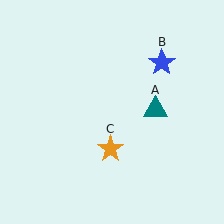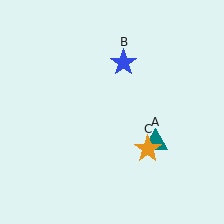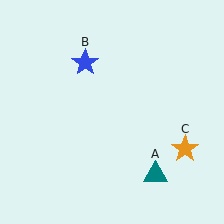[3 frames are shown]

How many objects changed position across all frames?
3 objects changed position: teal triangle (object A), blue star (object B), orange star (object C).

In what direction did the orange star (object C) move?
The orange star (object C) moved right.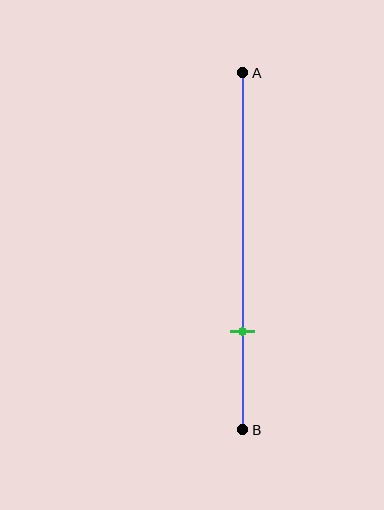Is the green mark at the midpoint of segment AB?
No, the mark is at about 75% from A, not at the 50% midpoint.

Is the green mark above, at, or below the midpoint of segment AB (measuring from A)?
The green mark is below the midpoint of segment AB.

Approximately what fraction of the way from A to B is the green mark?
The green mark is approximately 75% of the way from A to B.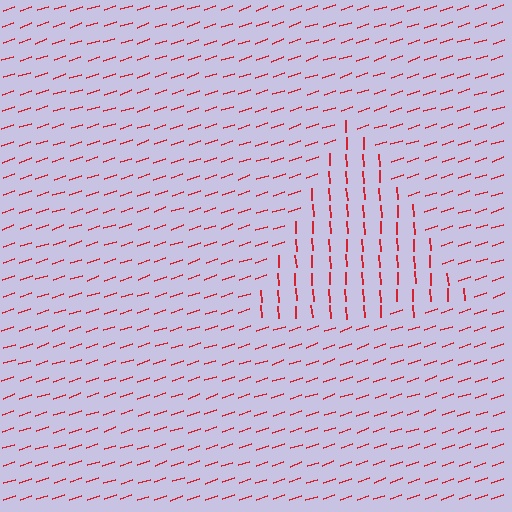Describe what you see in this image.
The image is filled with small red line segments. A triangle region in the image has lines oriented differently from the surrounding lines, creating a visible texture boundary.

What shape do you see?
I see a triangle.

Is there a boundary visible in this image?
Yes, there is a texture boundary formed by a change in line orientation.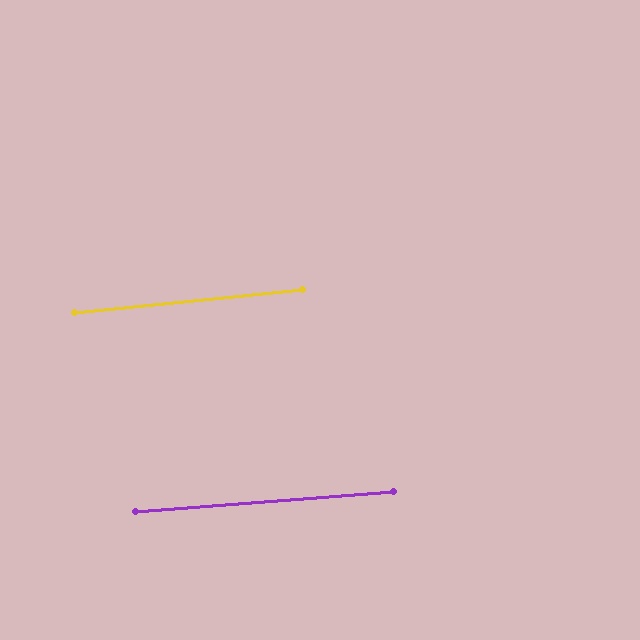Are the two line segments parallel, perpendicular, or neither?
Parallel — their directions differ by only 1.2°.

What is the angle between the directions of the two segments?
Approximately 1 degree.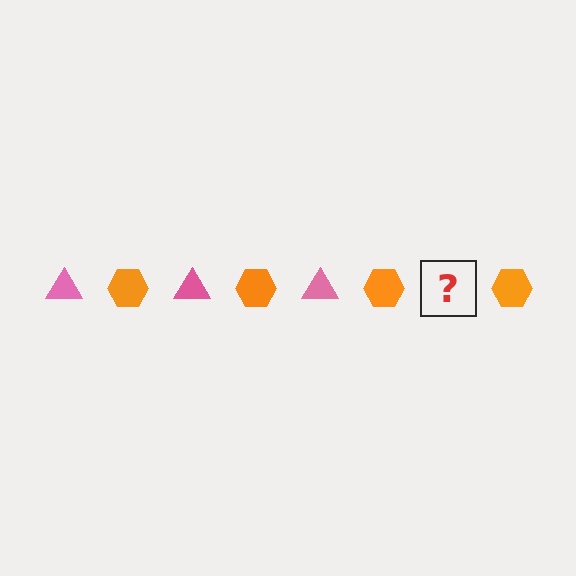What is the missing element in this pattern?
The missing element is a pink triangle.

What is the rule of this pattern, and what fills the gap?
The rule is that the pattern alternates between pink triangle and orange hexagon. The gap should be filled with a pink triangle.